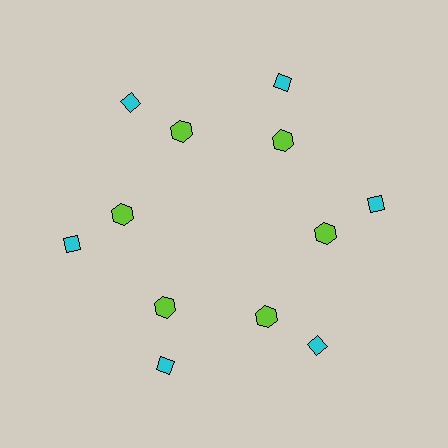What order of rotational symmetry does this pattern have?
This pattern has 6-fold rotational symmetry.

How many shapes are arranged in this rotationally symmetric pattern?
There are 12 shapes, arranged in 6 groups of 2.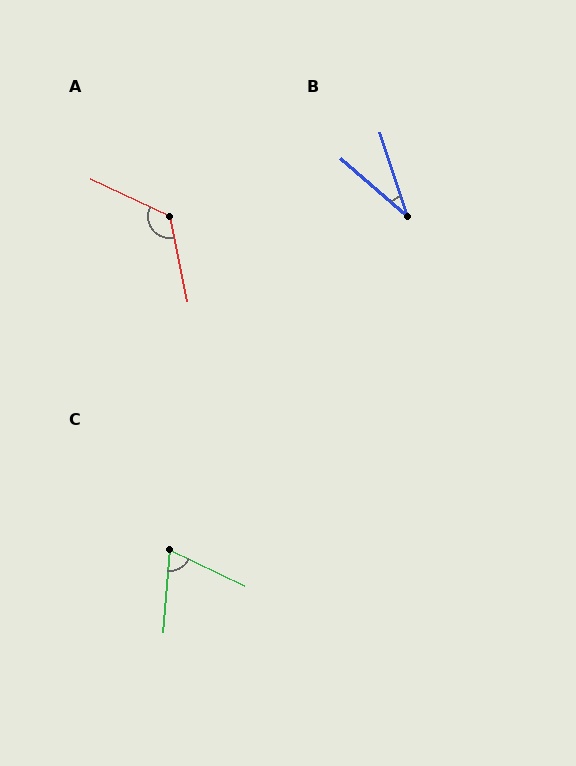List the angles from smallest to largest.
B (31°), C (69°), A (127°).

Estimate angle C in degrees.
Approximately 69 degrees.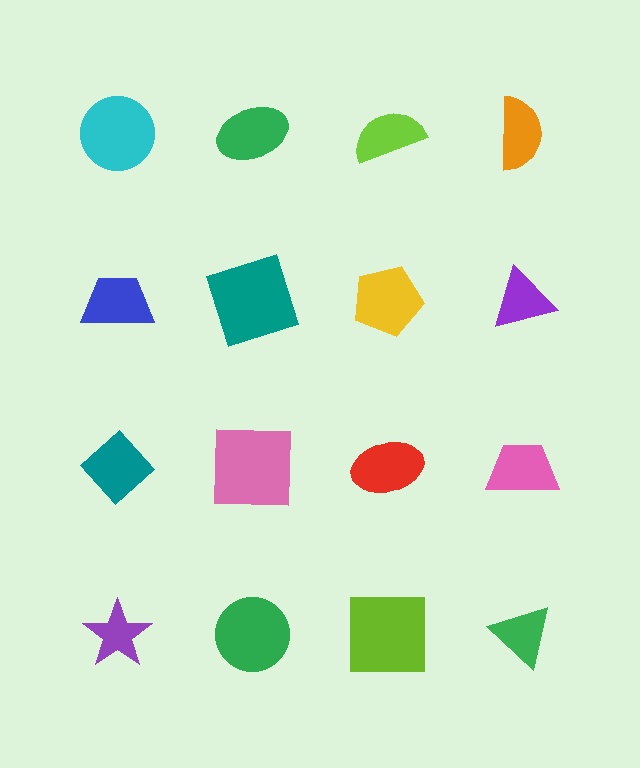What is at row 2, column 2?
A teal square.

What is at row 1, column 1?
A cyan circle.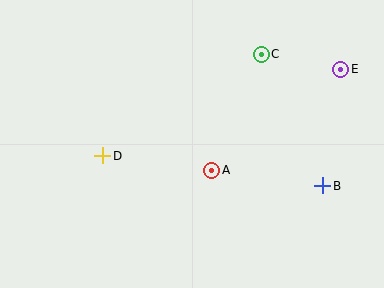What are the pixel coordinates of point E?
Point E is at (341, 69).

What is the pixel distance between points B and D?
The distance between B and D is 222 pixels.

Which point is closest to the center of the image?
Point A at (212, 170) is closest to the center.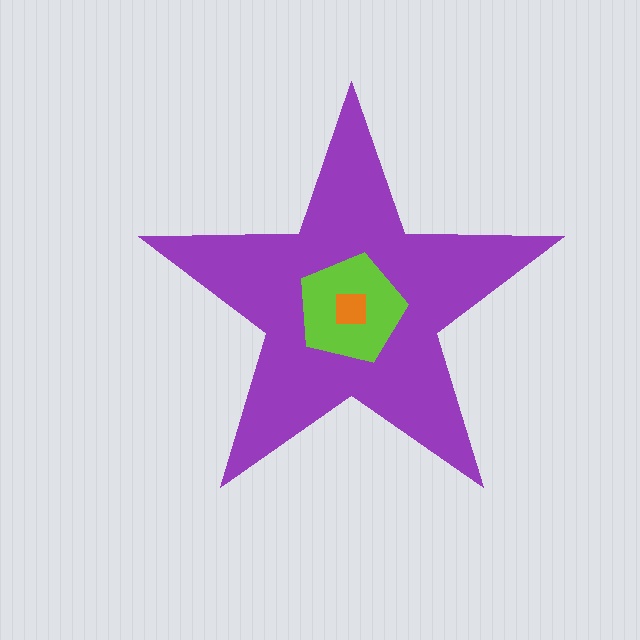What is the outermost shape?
The purple star.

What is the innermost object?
The orange square.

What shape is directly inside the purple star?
The lime pentagon.